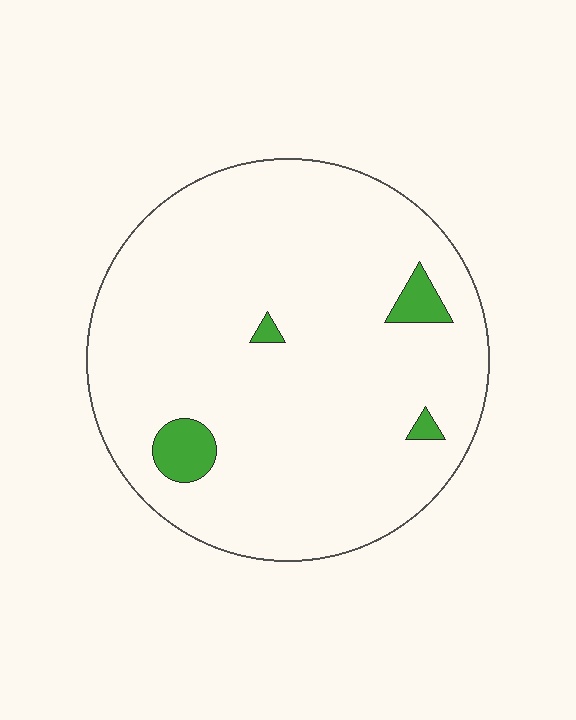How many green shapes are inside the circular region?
4.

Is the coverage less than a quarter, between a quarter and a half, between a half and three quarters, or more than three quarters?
Less than a quarter.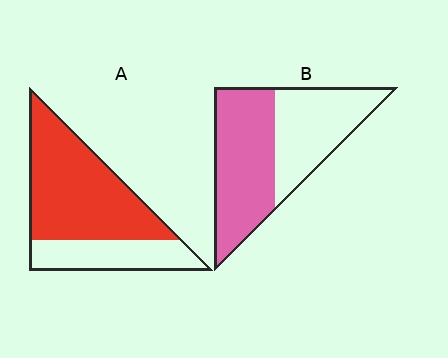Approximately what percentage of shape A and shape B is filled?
A is approximately 70% and B is approximately 55%.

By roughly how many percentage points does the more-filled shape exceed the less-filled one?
By roughly 15 percentage points (A over B).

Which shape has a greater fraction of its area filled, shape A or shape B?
Shape A.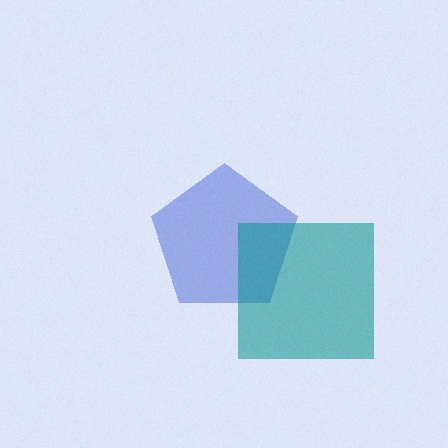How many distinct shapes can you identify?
There are 2 distinct shapes: a blue pentagon, a teal square.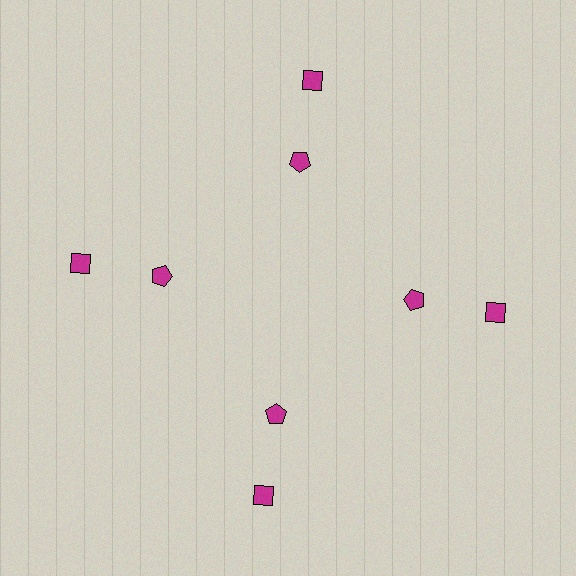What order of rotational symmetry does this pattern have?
This pattern has 4-fold rotational symmetry.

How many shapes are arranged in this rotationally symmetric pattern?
There are 8 shapes, arranged in 4 groups of 2.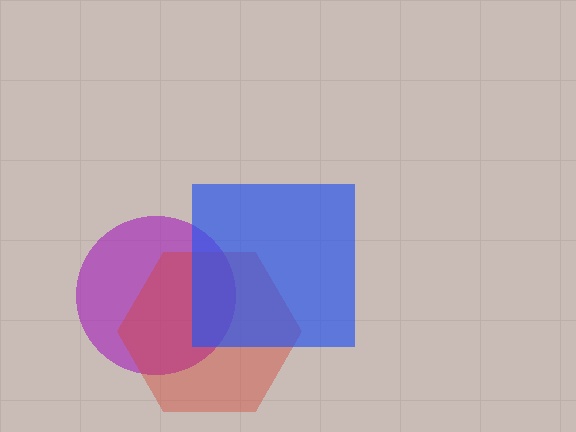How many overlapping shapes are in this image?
There are 3 overlapping shapes in the image.